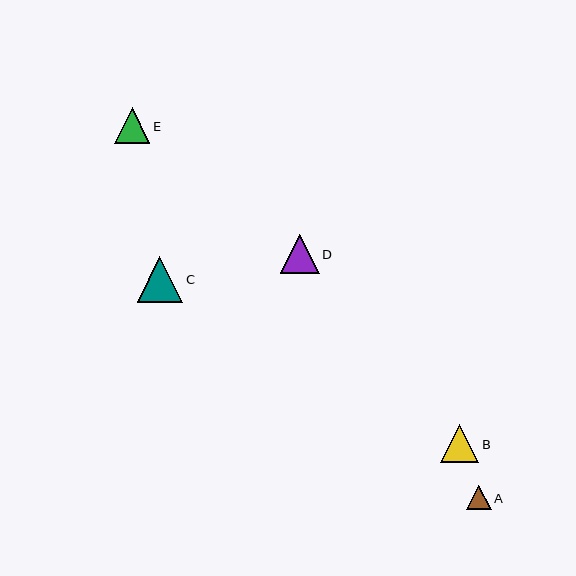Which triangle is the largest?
Triangle C is the largest with a size of approximately 46 pixels.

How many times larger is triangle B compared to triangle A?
Triangle B is approximately 1.5 times the size of triangle A.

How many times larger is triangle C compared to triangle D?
Triangle C is approximately 1.2 times the size of triangle D.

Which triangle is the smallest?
Triangle A is the smallest with a size of approximately 25 pixels.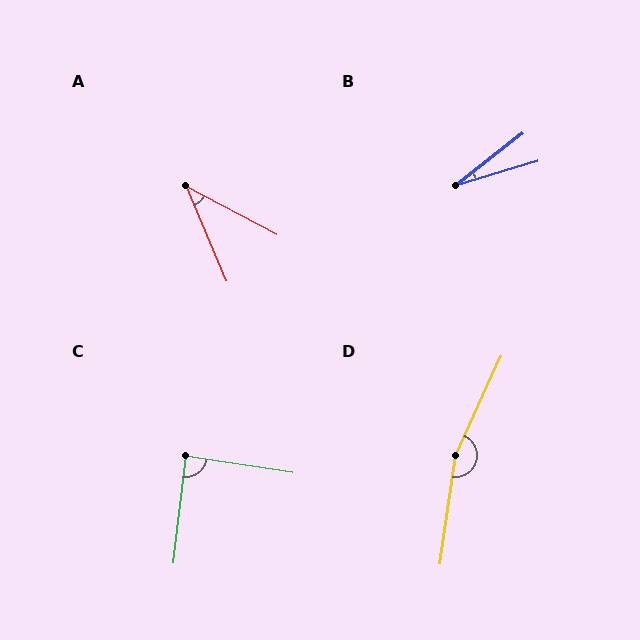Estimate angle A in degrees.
Approximately 39 degrees.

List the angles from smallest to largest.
B (21°), A (39°), C (88°), D (164°).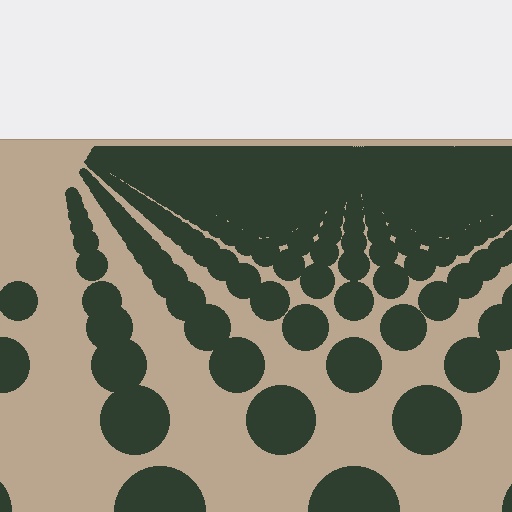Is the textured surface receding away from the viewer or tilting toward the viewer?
The surface is receding away from the viewer. Texture elements get smaller and denser toward the top.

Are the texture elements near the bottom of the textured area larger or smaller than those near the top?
Larger. Near the bottom, elements are closer to the viewer and appear at a bigger on-screen size.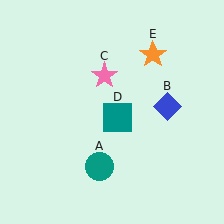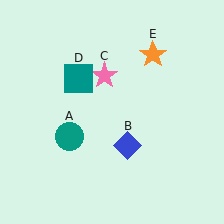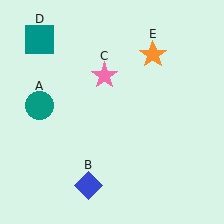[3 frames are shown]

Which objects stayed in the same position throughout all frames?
Pink star (object C) and orange star (object E) remained stationary.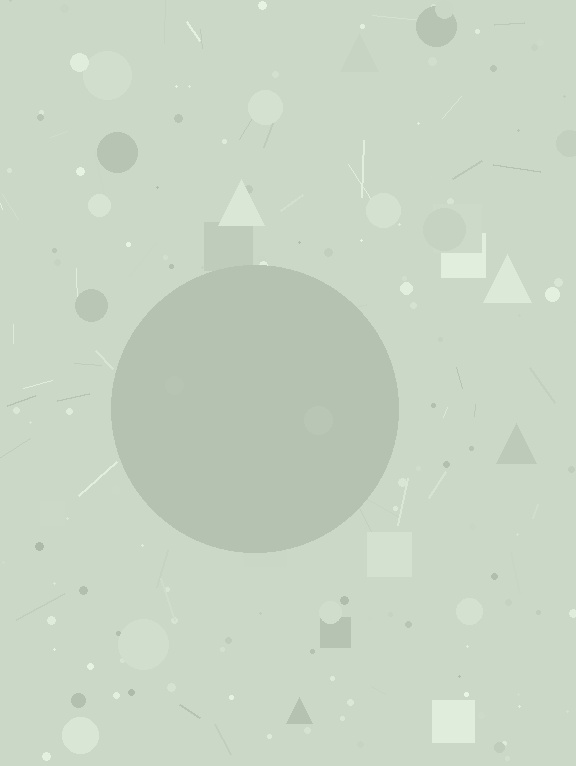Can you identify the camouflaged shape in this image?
The camouflaged shape is a circle.